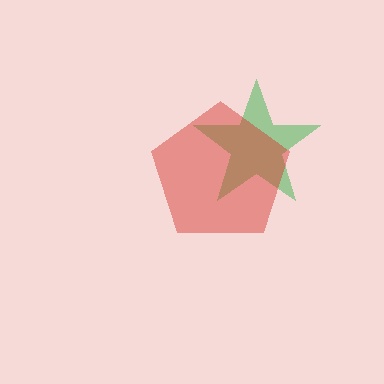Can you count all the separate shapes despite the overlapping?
Yes, there are 2 separate shapes.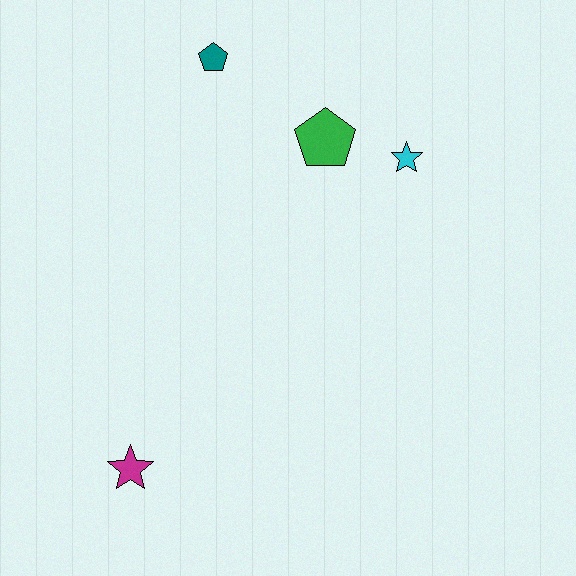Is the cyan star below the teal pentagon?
Yes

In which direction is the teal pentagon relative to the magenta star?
The teal pentagon is above the magenta star.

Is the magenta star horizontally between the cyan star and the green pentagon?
No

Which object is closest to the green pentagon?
The cyan star is closest to the green pentagon.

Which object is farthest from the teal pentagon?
The magenta star is farthest from the teal pentagon.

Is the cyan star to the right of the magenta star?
Yes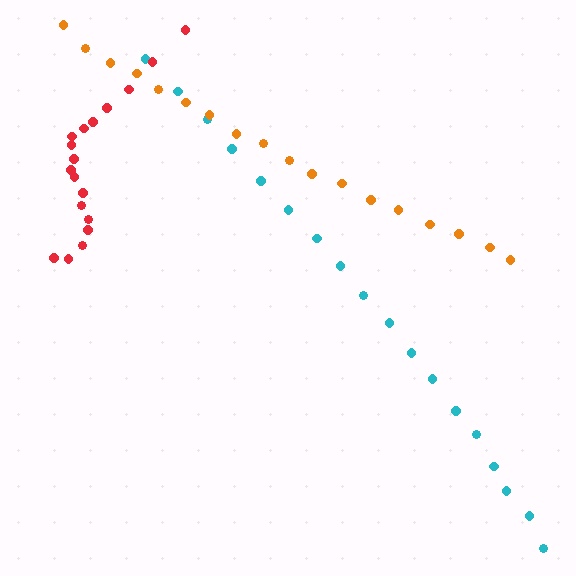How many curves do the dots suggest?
There are 3 distinct paths.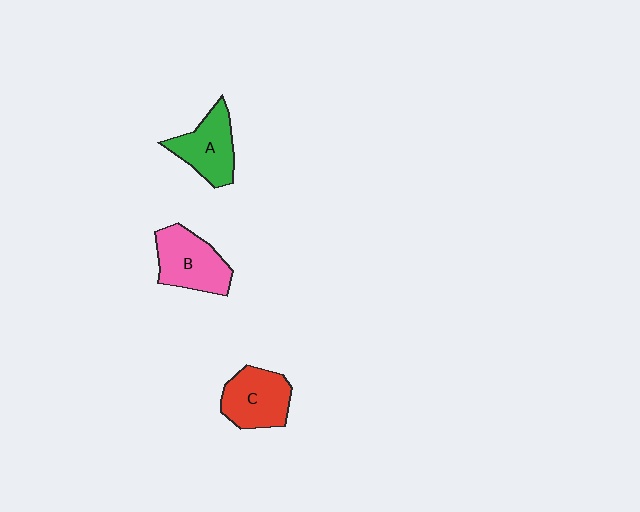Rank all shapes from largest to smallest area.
From largest to smallest: B (pink), C (red), A (green).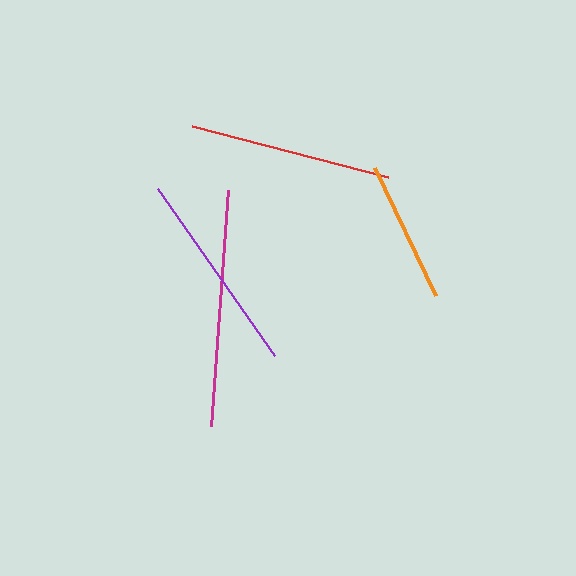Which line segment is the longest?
The magenta line is the longest at approximately 236 pixels.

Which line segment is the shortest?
The orange line is the shortest at approximately 142 pixels.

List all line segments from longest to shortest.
From longest to shortest: magenta, purple, red, orange.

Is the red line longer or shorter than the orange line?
The red line is longer than the orange line.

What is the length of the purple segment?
The purple segment is approximately 204 pixels long.